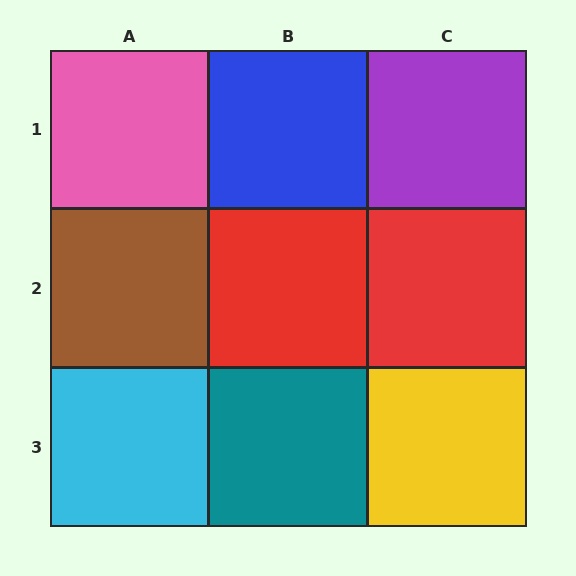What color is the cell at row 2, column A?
Brown.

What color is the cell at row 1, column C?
Purple.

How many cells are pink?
1 cell is pink.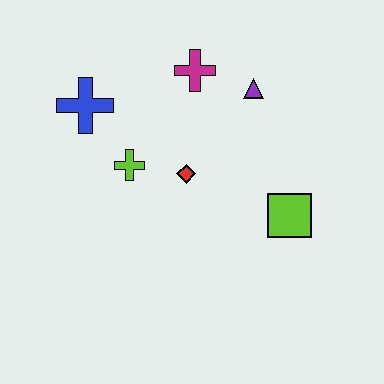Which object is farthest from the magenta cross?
The lime square is farthest from the magenta cross.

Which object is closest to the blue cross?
The lime cross is closest to the blue cross.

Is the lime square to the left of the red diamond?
No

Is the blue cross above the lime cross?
Yes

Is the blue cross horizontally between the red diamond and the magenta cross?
No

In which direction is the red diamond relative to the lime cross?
The red diamond is to the right of the lime cross.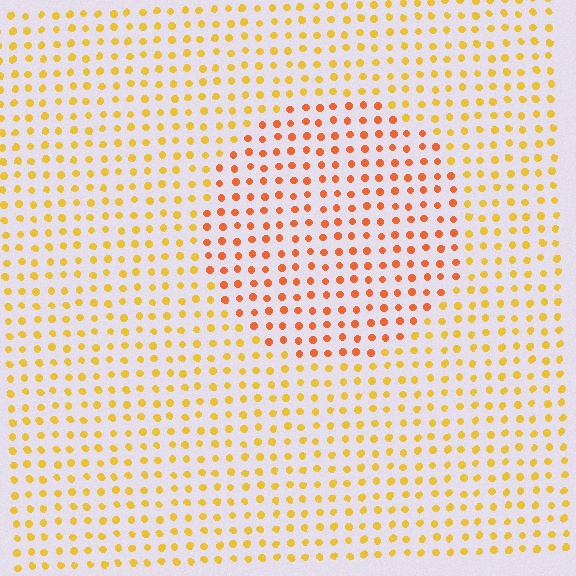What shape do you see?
I see a circle.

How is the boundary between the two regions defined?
The boundary is defined purely by a slight shift in hue (about 31 degrees). Spacing, size, and orientation are identical on both sides.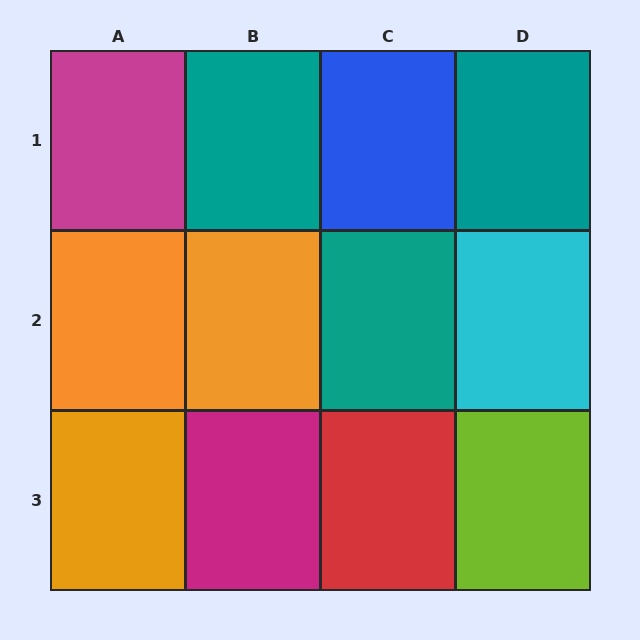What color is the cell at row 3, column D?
Lime.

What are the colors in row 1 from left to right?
Magenta, teal, blue, teal.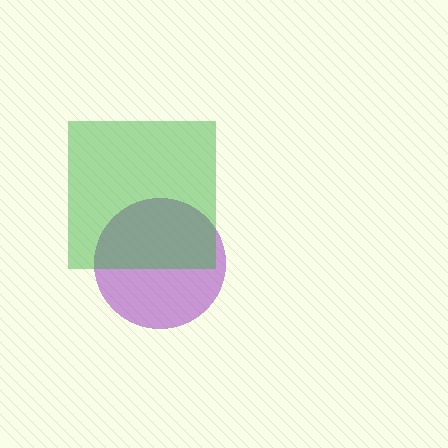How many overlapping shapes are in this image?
There are 2 overlapping shapes in the image.